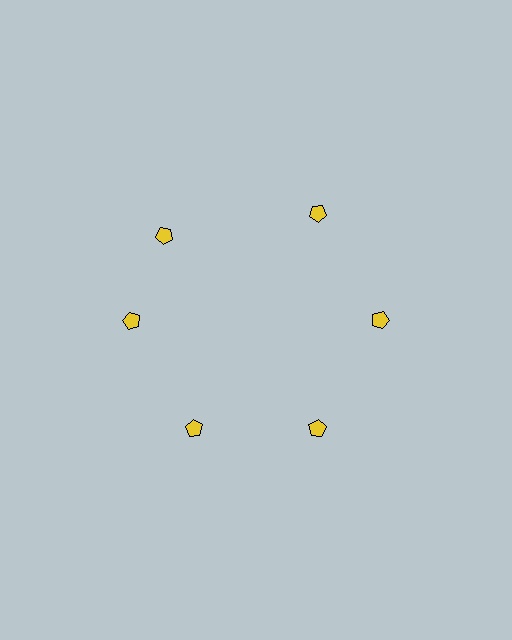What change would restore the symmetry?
The symmetry would be restored by rotating it back into even spacing with its neighbors so that all 6 pentagons sit at equal angles and equal distance from the center.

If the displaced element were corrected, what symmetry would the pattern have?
It would have 6-fold rotational symmetry — the pattern would map onto itself every 60 degrees.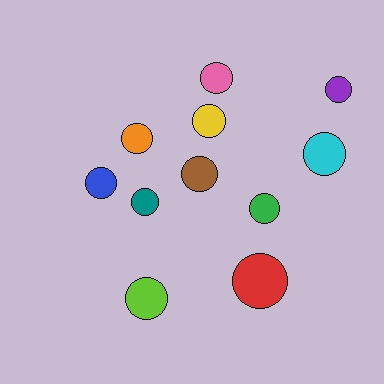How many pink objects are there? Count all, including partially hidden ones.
There is 1 pink object.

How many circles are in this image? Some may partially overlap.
There are 11 circles.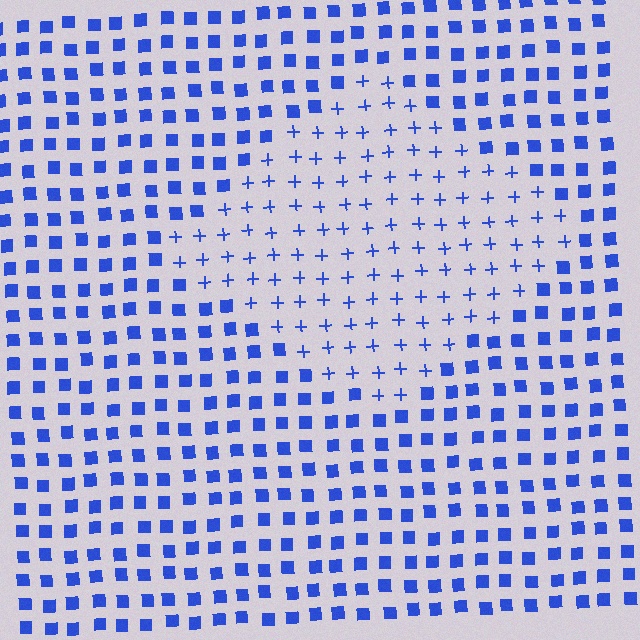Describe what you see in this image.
The image is filled with small blue elements arranged in a uniform grid. A diamond-shaped region contains plus signs, while the surrounding area contains squares. The boundary is defined purely by the change in element shape.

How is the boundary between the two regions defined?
The boundary is defined by a change in element shape: plus signs inside vs. squares outside. All elements share the same color and spacing.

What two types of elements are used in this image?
The image uses plus signs inside the diamond region and squares outside it.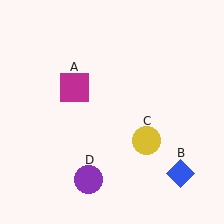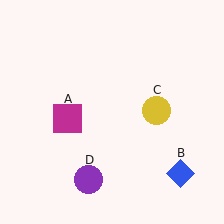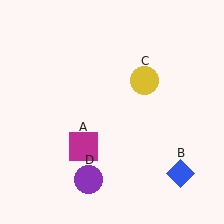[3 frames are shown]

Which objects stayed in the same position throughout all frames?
Blue diamond (object B) and purple circle (object D) remained stationary.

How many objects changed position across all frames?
2 objects changed position: magenta square (object A), yellow circle (object C).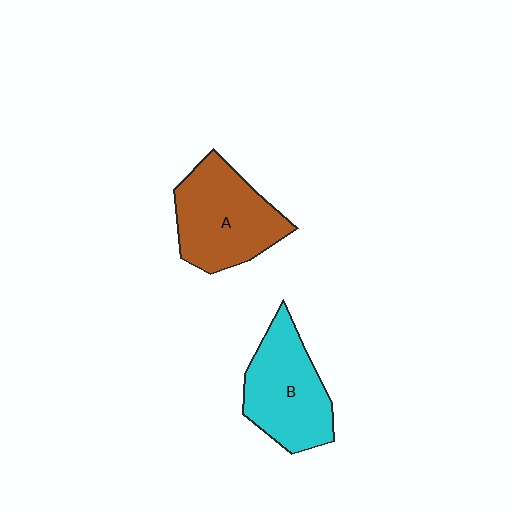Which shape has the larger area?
Shape A (brown).